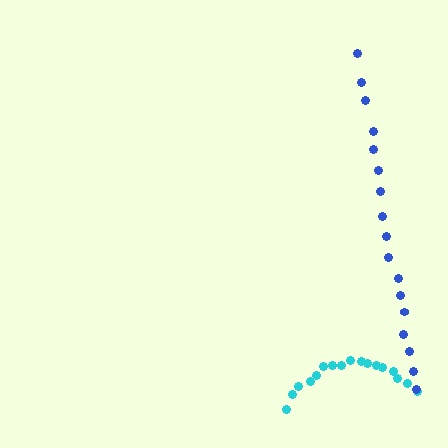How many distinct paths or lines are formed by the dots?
There are 2 distinct paths.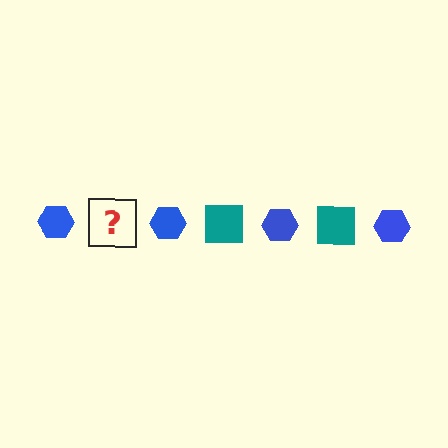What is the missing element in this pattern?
The missing element is a teal square.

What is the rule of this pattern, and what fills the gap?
The rule is that the pattern alternates between blue hexagon and teal square. The gap should be filled with a teal square.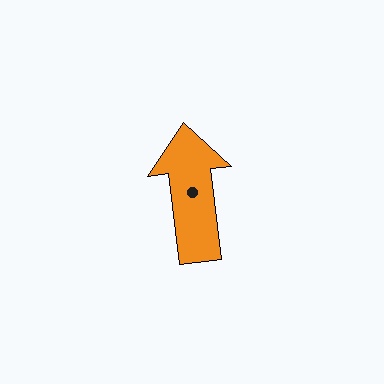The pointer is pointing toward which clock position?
Roughly 12 o'clock.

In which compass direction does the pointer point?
North.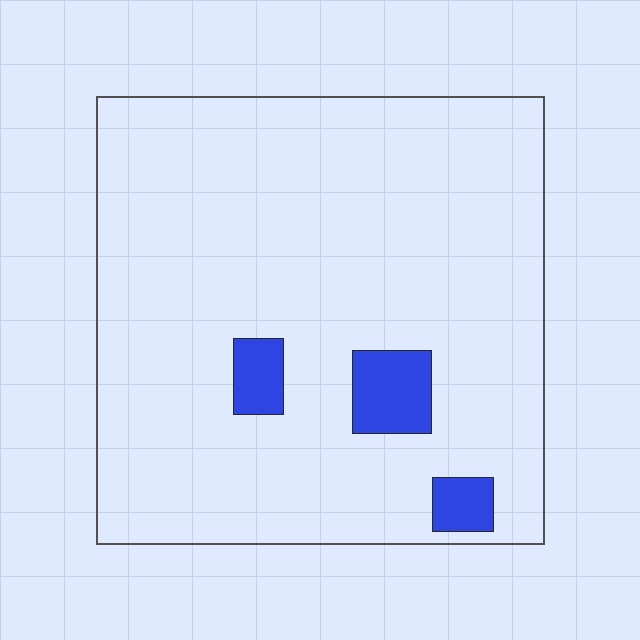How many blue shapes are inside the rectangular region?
3.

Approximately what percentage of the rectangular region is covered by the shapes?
Approximately 5%.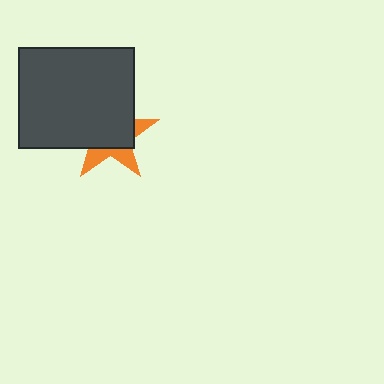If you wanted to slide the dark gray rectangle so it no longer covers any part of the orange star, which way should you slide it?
Slide it toward the upper-left — that is the most direct way to separate the two shapes.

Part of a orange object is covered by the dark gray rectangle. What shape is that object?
It is a star.